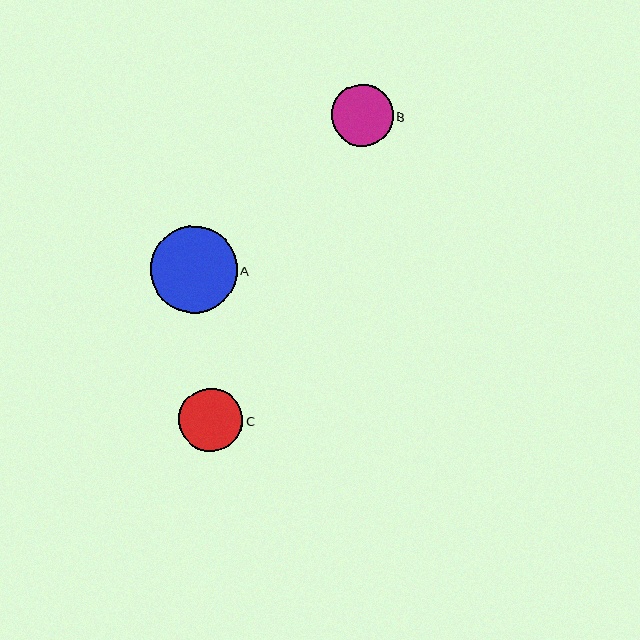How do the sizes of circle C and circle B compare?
Circle C and circle B are approximately the same size.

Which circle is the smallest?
Circle B is the smallest with a size of approximately 62 pixels.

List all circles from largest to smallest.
From largest to smallest: A, C, B.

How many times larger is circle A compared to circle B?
Circle A is approximately 1.4 times the size of circle B.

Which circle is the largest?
Circle A is the largest with a size of approximately 87 pixels.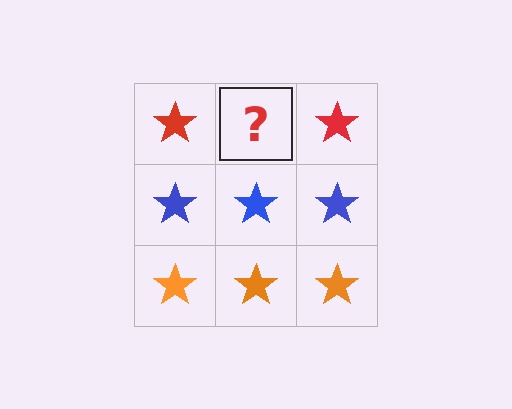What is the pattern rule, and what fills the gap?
The rule is that each row has a consistent color. The gap should be filled with a red star.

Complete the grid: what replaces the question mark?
The question mark should be replaced with a red star.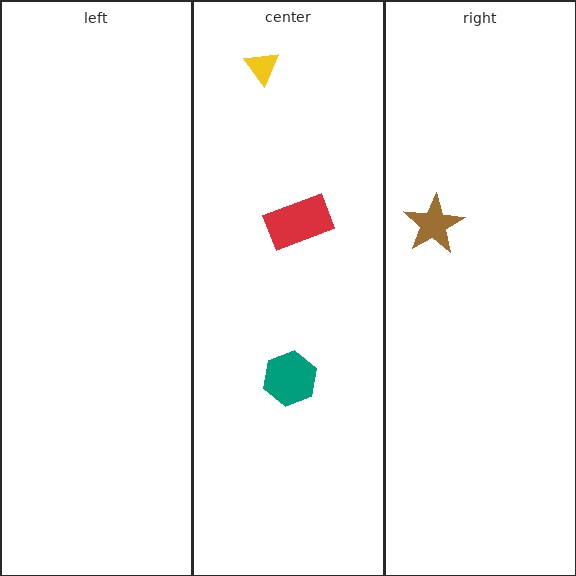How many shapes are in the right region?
1.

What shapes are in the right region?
The brown star.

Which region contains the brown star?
The right region.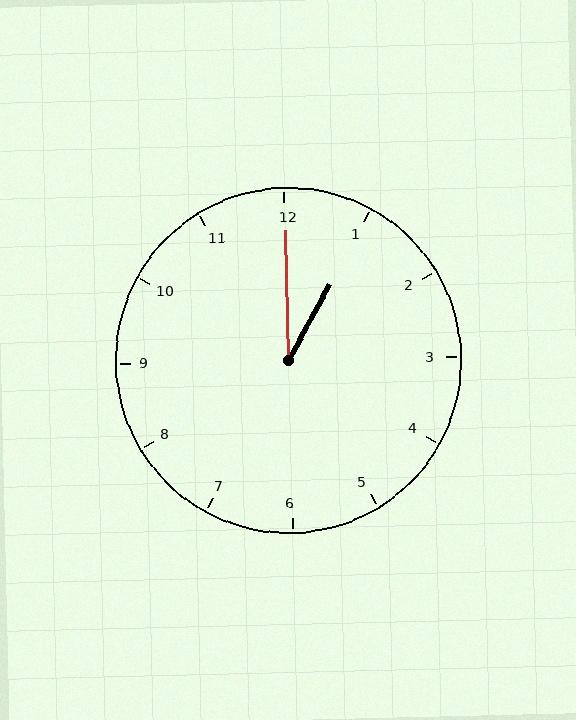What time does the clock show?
1:00.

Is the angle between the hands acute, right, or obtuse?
It is acute.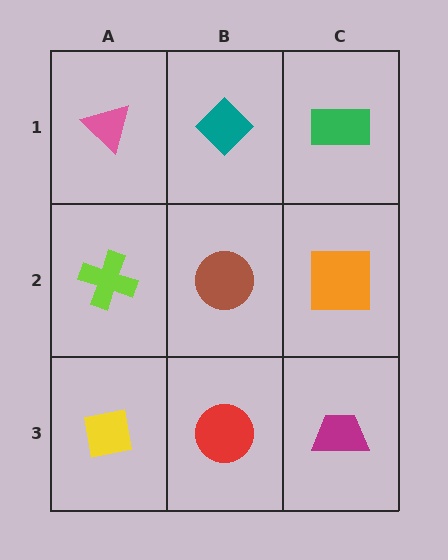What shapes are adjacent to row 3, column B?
A brown circle (row 2, column B), a yellow square (row 3, column A), a magenta trapezoid (row 3, column C).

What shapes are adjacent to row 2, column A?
A pink triangle (row 1, column A), a yellow square (row 3, column A), a brown circle (row 2, column B).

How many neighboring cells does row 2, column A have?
3.